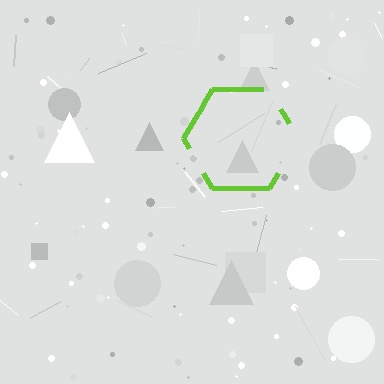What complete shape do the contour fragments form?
The contour fragments form a hexagon.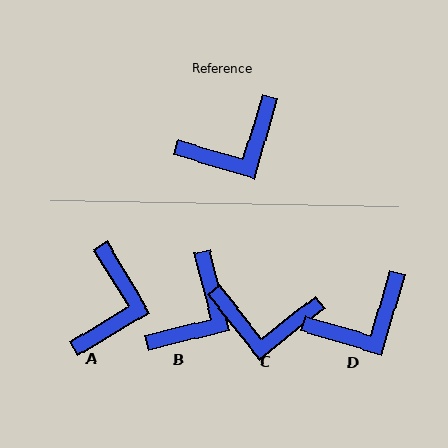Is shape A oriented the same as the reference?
No, it is off by about 47 degrees.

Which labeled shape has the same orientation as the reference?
D.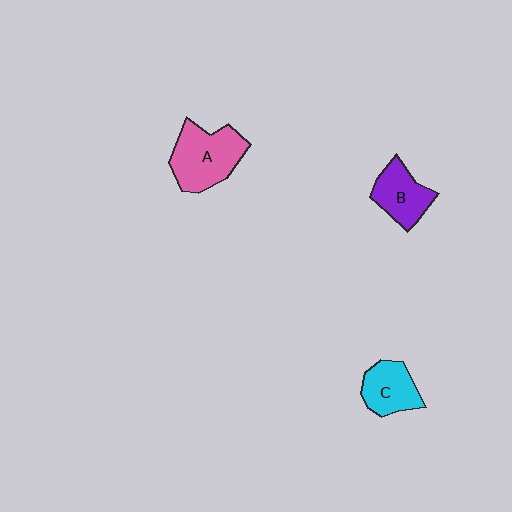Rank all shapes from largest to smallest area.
From largest to smallest: A (pink), B (purple), C (cyan).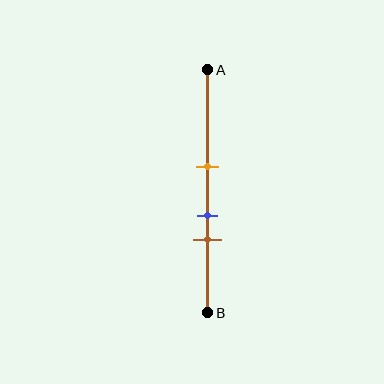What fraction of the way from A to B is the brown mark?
The brown mark is approximately 70% (0.7) of the way from A to B.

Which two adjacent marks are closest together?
The blue and brown marks are the closest adjacent pair.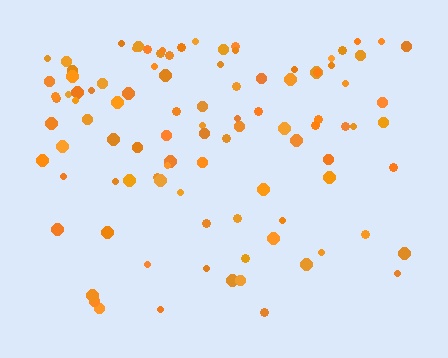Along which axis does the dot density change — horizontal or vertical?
Vertical.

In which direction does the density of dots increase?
From bottom to top, with the top side densest.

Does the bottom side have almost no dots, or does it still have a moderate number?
Still a moderate number, just noticeably fewer than the top.